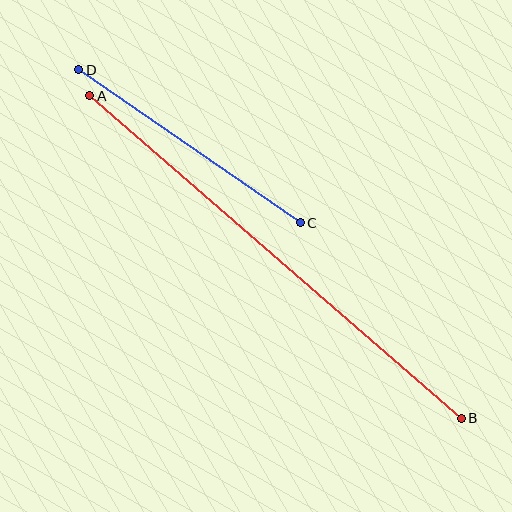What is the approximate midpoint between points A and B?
The midpoint is at approximately (276, 257) pixels.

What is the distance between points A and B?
The distance is approximately 492 pixels.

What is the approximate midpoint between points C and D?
The midpoint is at approximately (190, 146) pixels.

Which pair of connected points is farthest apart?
Points A and B are farthest apart.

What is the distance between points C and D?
The distance is approximately 269 pixels.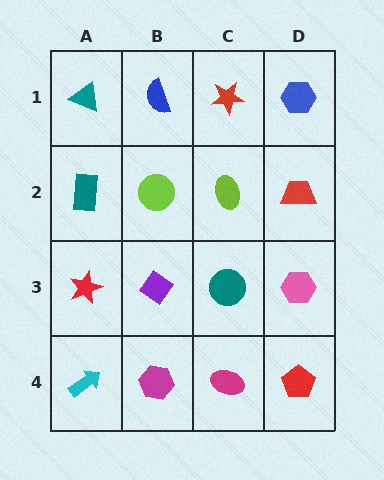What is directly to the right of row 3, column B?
A teal circle.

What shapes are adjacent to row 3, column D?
A red trapezoid (row 2, column D), a red pentagon (row 4, column D), a teal circle (row 3, column C).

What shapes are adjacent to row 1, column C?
A lime ellipse (row 2, column C), a blue semicircle (row 1, column B), a blue hexagon (row 1, column D).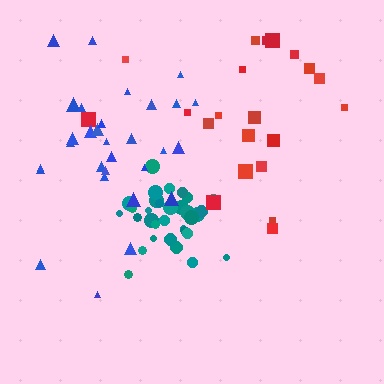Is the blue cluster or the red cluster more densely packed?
Blue.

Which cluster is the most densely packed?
Teal.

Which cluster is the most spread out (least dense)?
Red.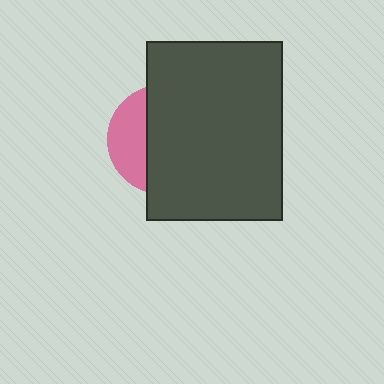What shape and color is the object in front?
The object in front is a dark gray rectangle.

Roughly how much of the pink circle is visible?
A small part of it is visible (roughly 32%).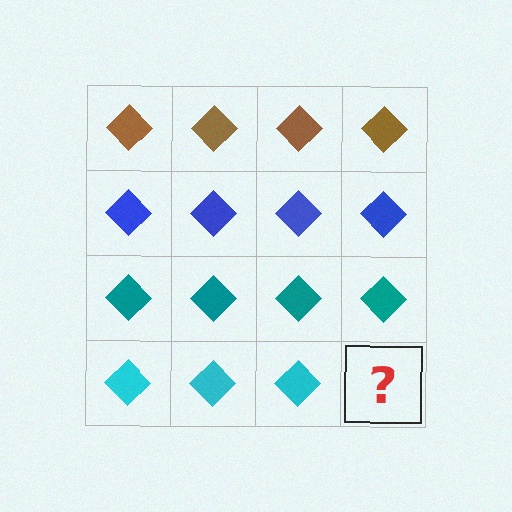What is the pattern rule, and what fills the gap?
The rule is that each row has a consistent color. The gap should be filled with a cyan diamond.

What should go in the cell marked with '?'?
The missing cell should contain a cyan diamond.